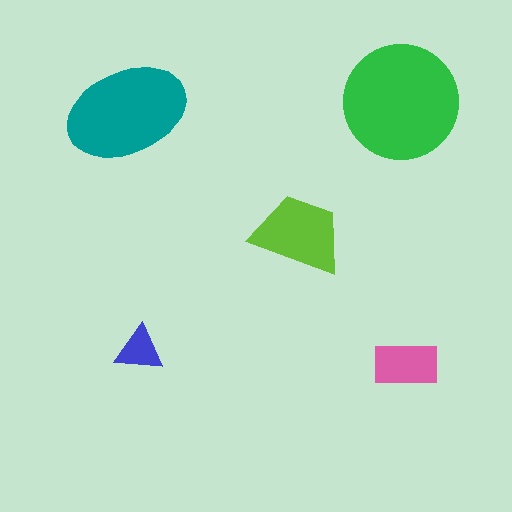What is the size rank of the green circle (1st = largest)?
1st.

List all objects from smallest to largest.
The blue triangle, the pink rectangle, the lime trapezoid, the teal ellipse, the green circle.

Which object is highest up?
The green circle is topmost.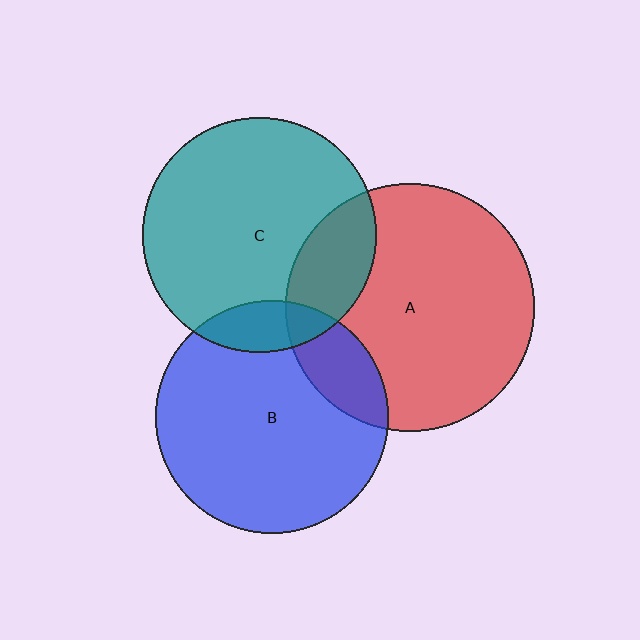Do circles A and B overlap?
Yes.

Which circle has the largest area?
Circle A (red).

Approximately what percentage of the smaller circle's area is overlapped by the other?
Approximately 15%.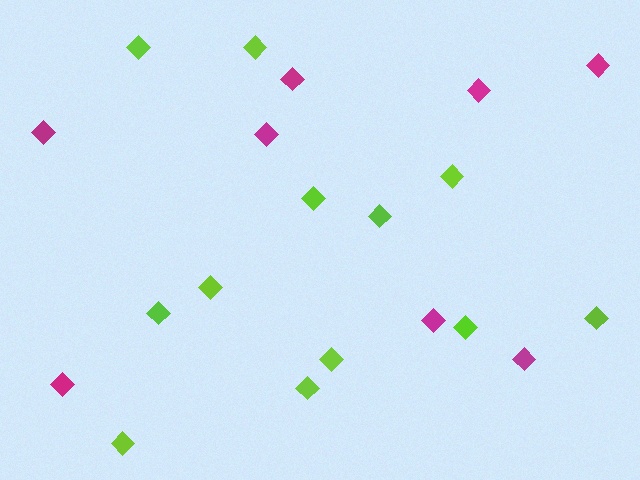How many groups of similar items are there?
There are 2 groups: one group of magenta diamonds (8) and one group of lime diamonds (12).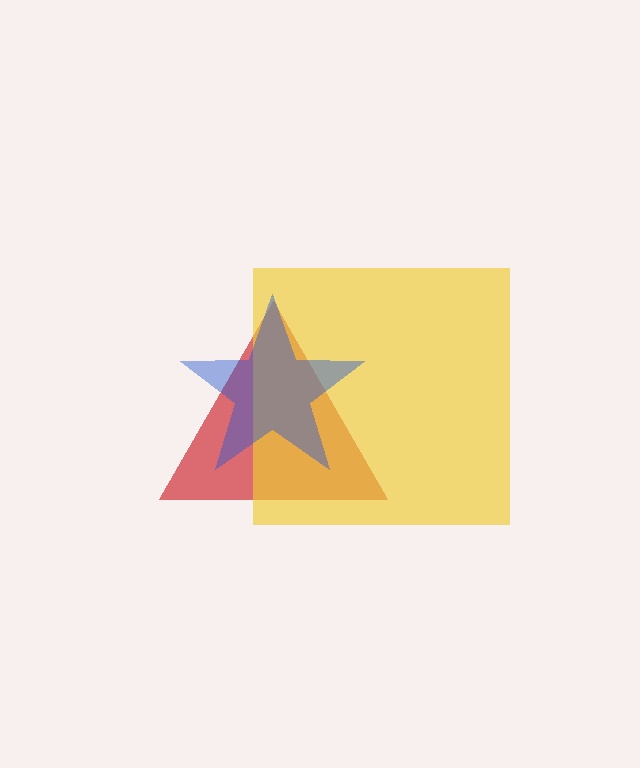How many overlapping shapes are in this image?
There are 3 overlapping shapes in the image.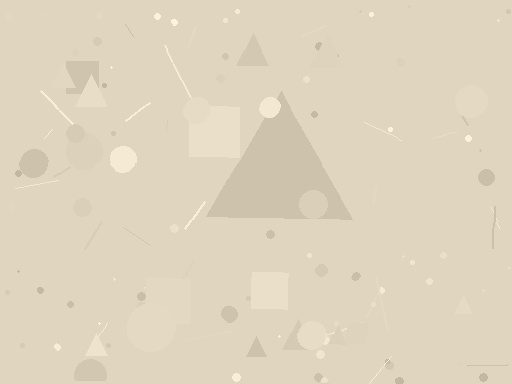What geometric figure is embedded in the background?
A triangle is embedded in the background.